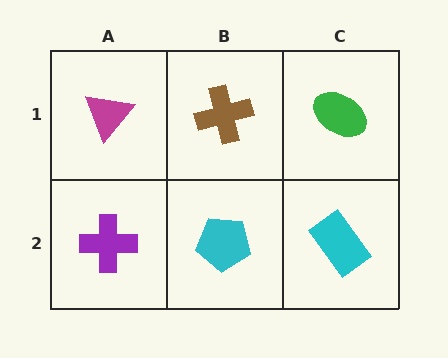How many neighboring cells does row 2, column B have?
3.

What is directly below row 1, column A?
A purple cross.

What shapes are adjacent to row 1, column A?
A purple cross (row 2, column A), a brown cross (row 1, column B).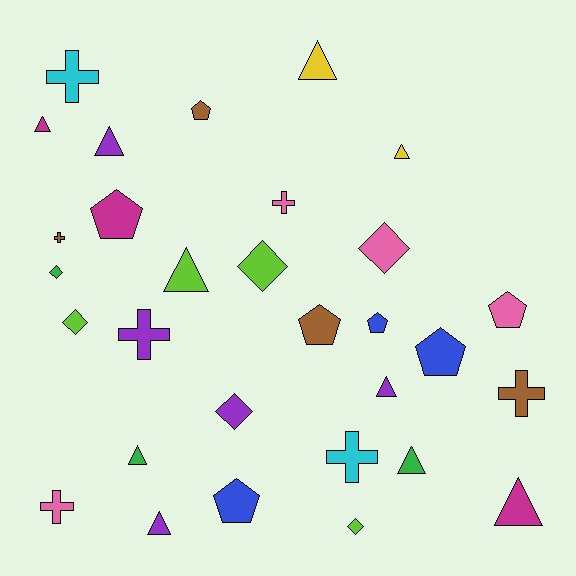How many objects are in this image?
There are 30 objects.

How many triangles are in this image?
There are 10 triangles.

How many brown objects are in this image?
There are 4 brown objects.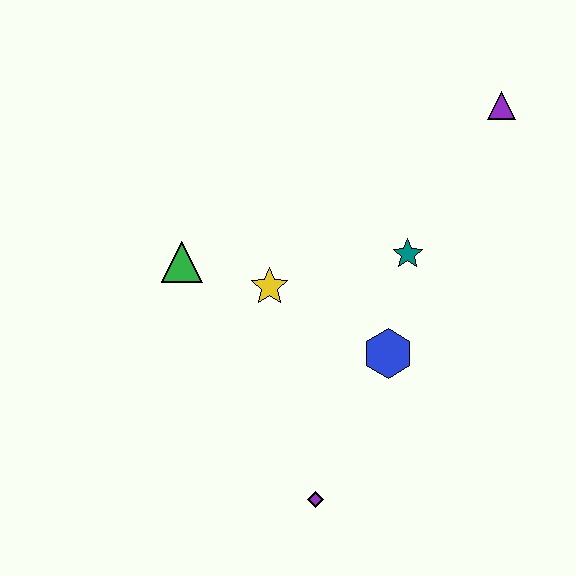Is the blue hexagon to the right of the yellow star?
Yes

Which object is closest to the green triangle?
The yellow star is closest to the green triangle.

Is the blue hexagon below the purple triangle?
Yes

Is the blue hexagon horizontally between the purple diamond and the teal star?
Yes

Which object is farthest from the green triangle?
The purple triangle is farthest from the green triangle.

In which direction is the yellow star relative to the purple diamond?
The yellow star is above the purple diamond.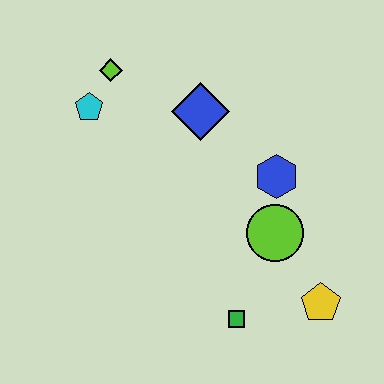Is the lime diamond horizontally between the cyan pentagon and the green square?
Yes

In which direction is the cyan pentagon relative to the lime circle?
The cyan pentagon is to the left of the lime circle.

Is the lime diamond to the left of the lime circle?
Yes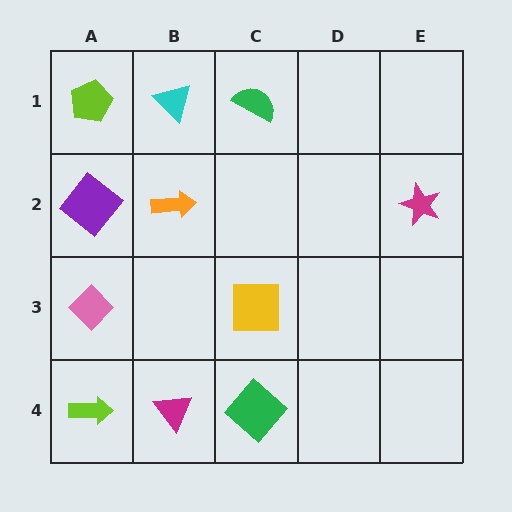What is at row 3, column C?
A yellow square.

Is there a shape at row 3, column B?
No, that cell is empty.